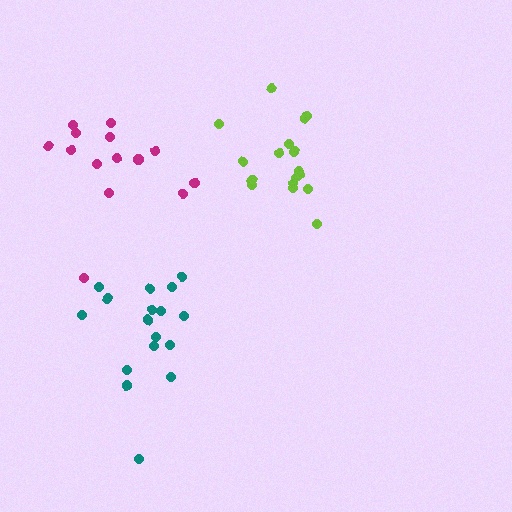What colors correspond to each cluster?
The clusters are colored: magenta, lime, teal.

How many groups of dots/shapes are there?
There are 3 groups.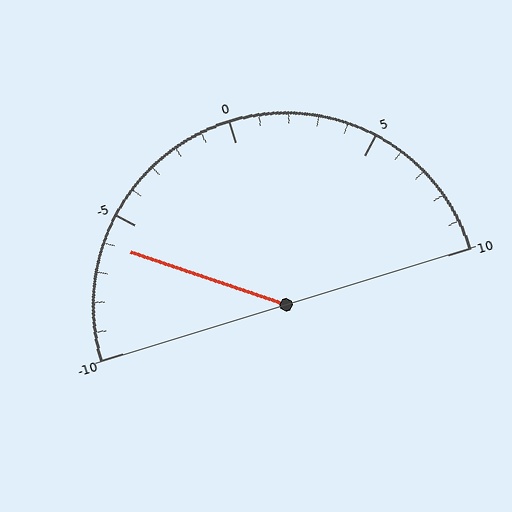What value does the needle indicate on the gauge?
The needle indicates approximately -6.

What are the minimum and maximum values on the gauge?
The gauge ranges from -10 to 10.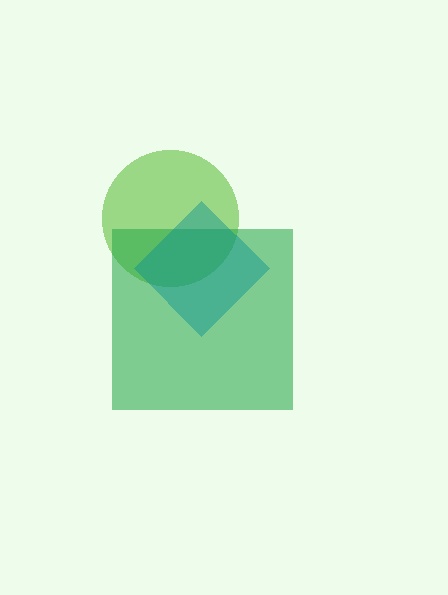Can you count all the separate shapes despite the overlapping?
Yes, there are 3 separate shapes.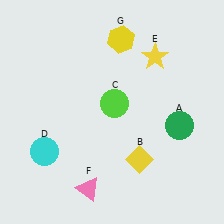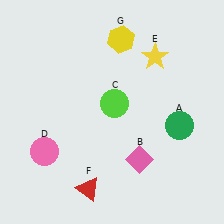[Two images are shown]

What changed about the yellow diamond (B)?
In Image 1, B is yellow. In Image 2, it changed to pink.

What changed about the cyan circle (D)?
In Image 1, D is cyan. In Image 2, it changed to pink.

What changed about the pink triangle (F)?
In Image 1, F is pink. In Image 2, it changed to red.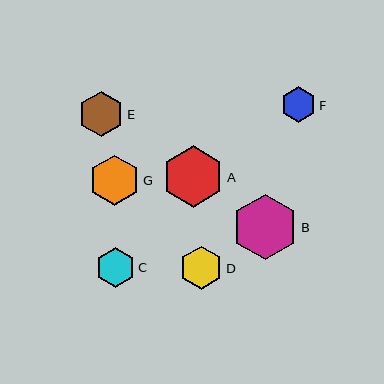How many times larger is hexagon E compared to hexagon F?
Hexagon E is approximately 1.3 times the size of hexagon F.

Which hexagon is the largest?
Hexagon B is the largest with a size of approximately 65 pixels.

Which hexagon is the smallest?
Hexagon F is the smallest with a size of approximately 35 pixels.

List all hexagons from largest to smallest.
From largest to smallest: B, A, G, E, D, C, F.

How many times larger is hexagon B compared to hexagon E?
Hexagon B is approximately 1.4 times the size of hexagon E.